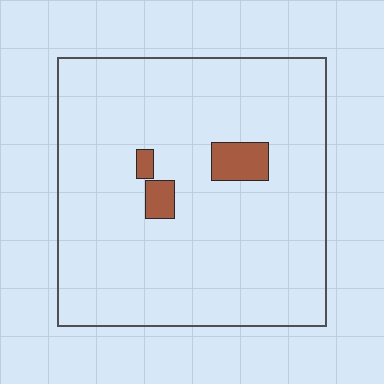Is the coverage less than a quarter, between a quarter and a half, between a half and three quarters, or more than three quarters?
Less than a quarter.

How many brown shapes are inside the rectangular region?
3.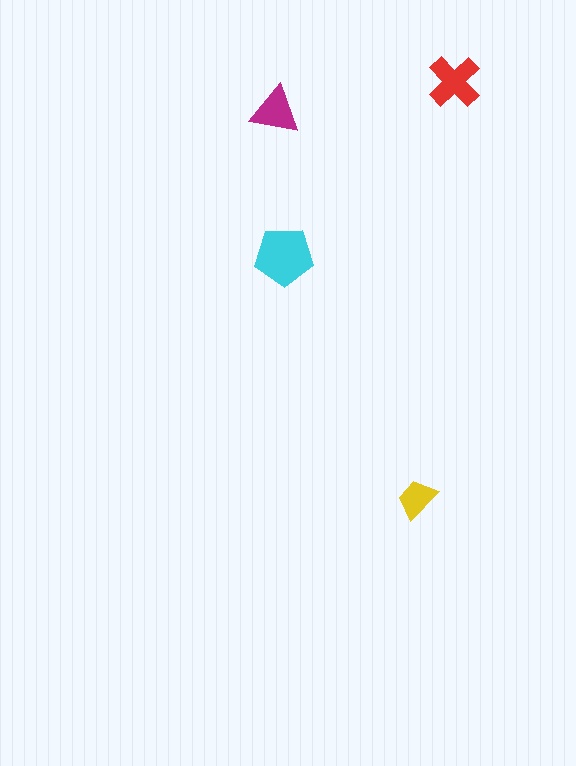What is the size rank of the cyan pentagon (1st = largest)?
1st.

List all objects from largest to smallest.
The cyan pentagon, the red cross, the magenta triangle, the yellow trapezoid.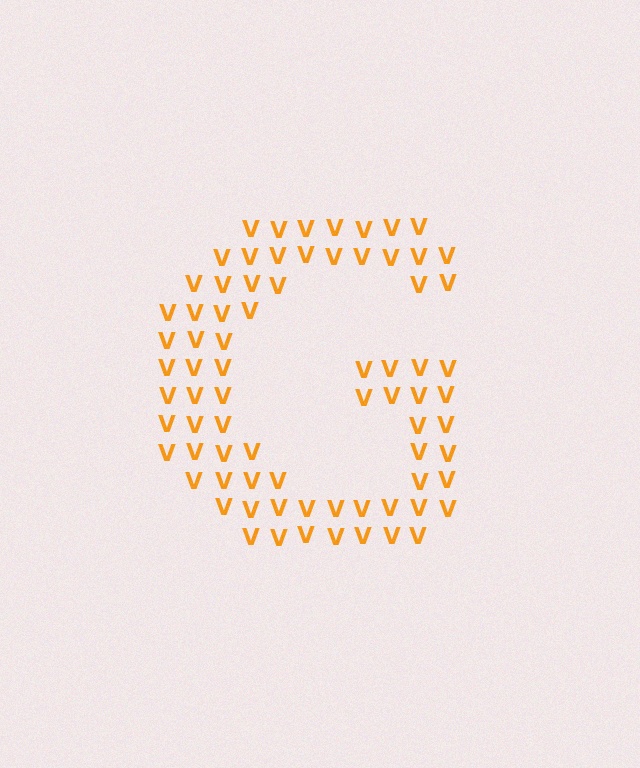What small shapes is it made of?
It is made of small letter V's.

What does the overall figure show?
The overall figure shows the letter G.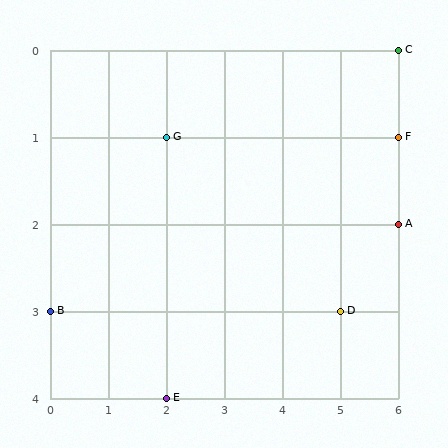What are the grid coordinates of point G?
Point G is at grid coordinates (2, 1).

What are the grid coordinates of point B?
Point B is at grid coordinates (0, 3).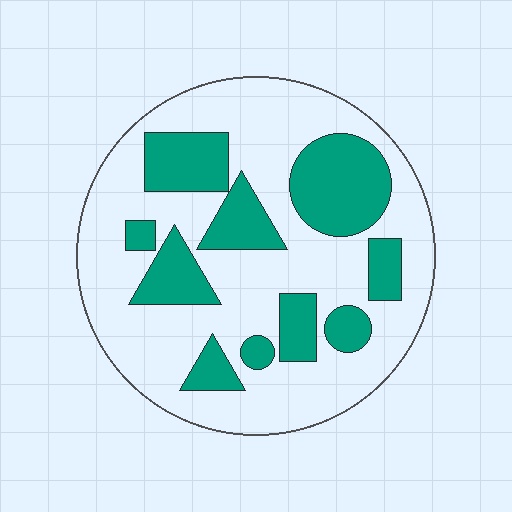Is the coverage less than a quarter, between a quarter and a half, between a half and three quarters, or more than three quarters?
Between a quarter and a half.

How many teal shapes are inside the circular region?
10.